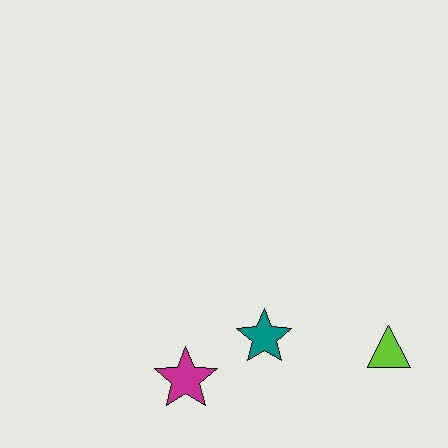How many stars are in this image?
There are 2 stars.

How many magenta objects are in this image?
There is 1 magenta object.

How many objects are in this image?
There are 3 objects.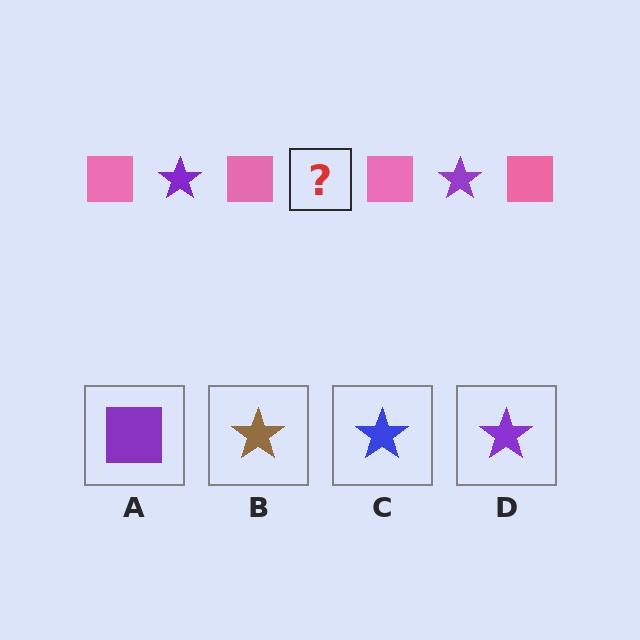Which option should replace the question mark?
Option D.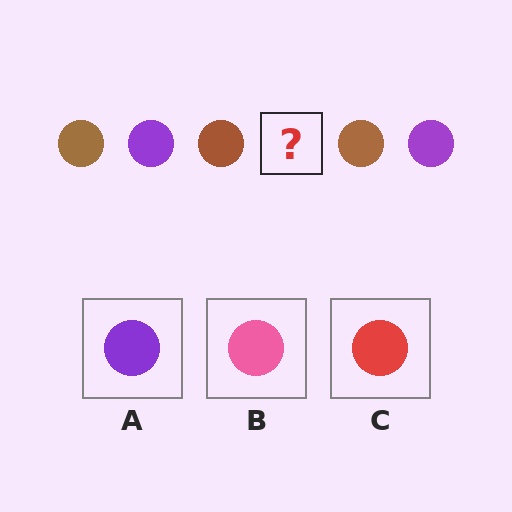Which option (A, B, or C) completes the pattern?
A.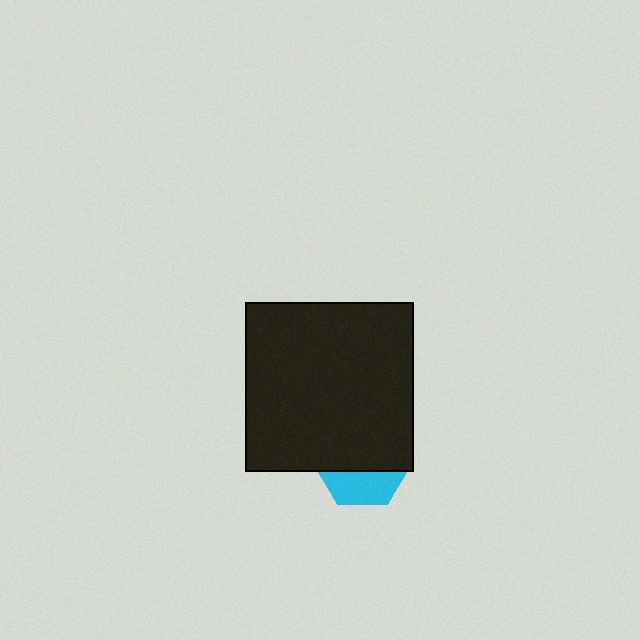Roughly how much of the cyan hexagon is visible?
A small part of it is visible (roughly 35%).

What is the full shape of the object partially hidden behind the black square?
The partially hidden object is a cyan hexagon.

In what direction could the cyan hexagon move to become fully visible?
The cyan hexagon could move down. That would shift it out from behind the black square entirely.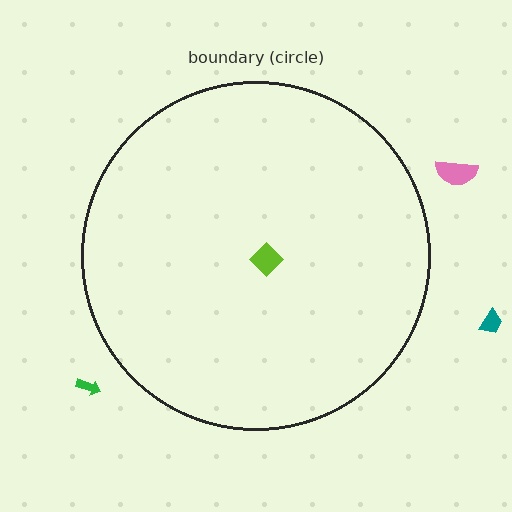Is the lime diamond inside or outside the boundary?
Inside.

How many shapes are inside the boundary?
1 inside, 3 outside.